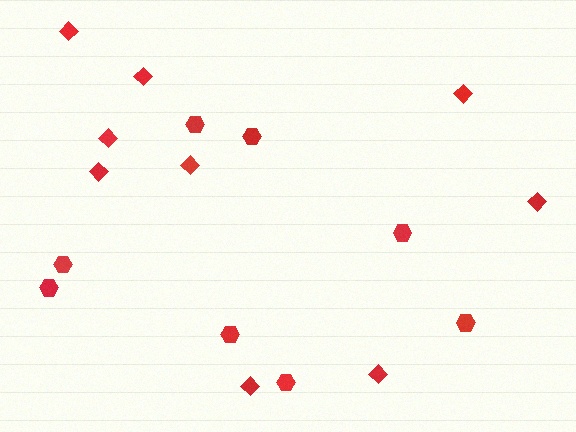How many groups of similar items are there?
There are 2 groups: one group of hexagons (8) and one group of diamonds (9).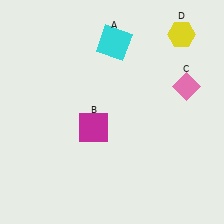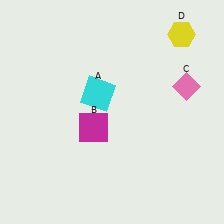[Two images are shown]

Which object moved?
The cyan square (A) moved down.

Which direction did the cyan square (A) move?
The cyan square (A) moved down.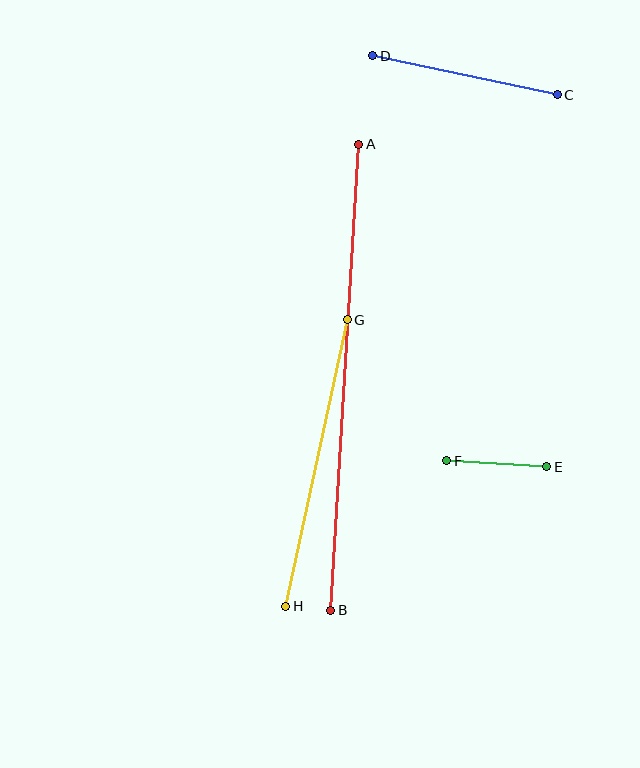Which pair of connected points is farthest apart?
Points A and B are farthest apart.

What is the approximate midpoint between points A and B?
The midpoint is at approximately (345, 377) pixels.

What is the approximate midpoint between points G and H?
The midpoint is at approximately (317, 463) pixels.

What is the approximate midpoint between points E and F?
The midpoint is at approximately (497, 464) pixels.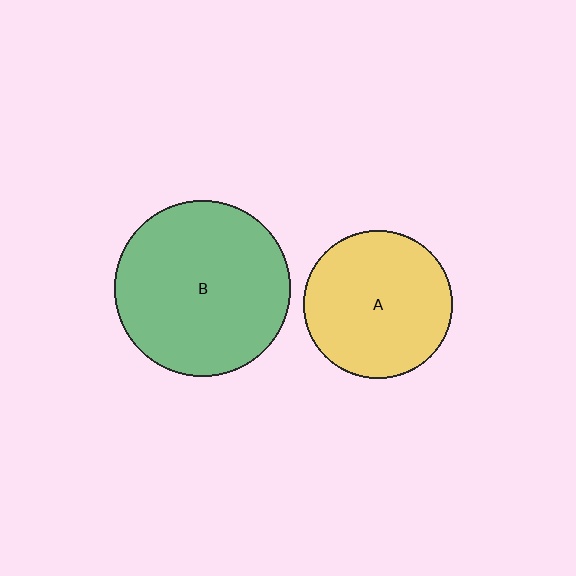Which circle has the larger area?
Circle B (green).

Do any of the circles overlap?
No, none of the circles overlap.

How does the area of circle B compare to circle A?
Approximately 1.4 times.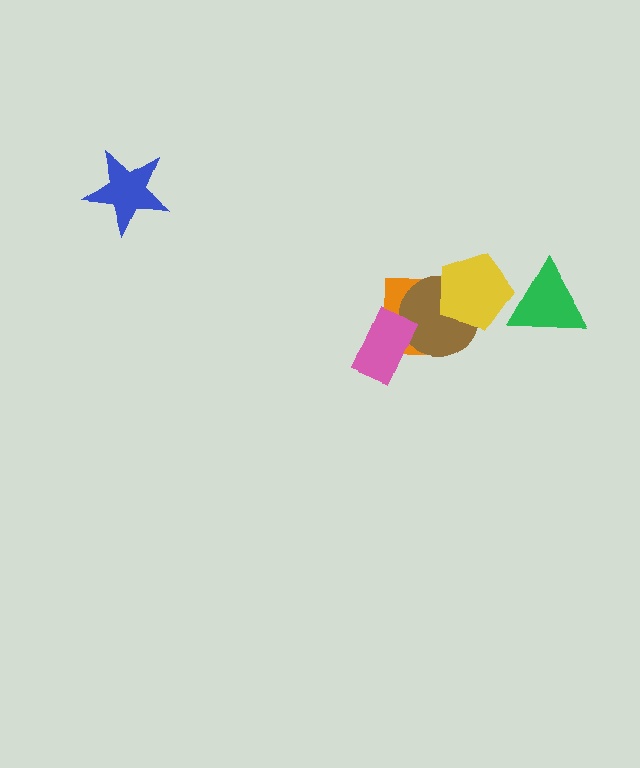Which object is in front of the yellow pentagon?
The green triangle is in front of the yellow pentagon.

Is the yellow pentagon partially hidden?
Yes, it is partially covered by another shape.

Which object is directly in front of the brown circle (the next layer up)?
The yellow pentagon is directly in front of the brown circle.